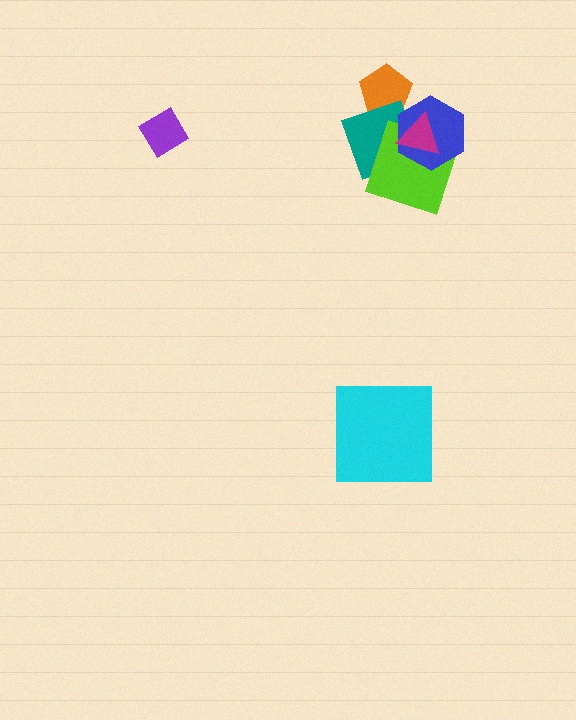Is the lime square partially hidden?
Yes, it is partially covered by another shape.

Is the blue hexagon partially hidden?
Yes, it is partially covered by another shape.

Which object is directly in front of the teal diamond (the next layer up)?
The lime square is directly in front of the teal diamond.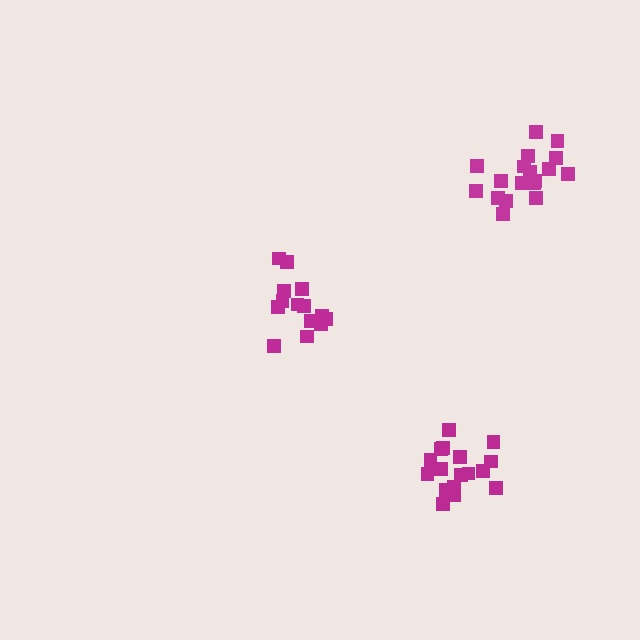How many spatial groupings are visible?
There are 3 spatial groupings.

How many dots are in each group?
Group 1: 17 dots, Group 2: 18 dots, Group 3: 14 dots (49 total).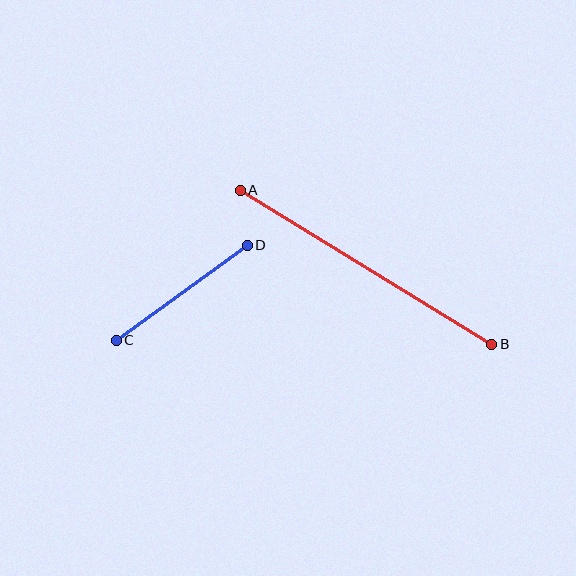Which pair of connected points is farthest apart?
Points A and B are farthest apart.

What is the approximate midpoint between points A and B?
The midpoint is at approximately (366, 267) pixels.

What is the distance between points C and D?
The distance is approximately 162 pixels.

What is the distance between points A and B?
The distance is approximately 295 pixels.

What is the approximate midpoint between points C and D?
The midpoint is at approximately (182, 293) pixels.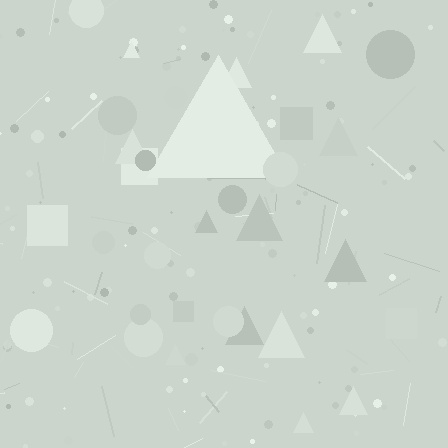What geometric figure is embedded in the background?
A triangle is embedded in the background.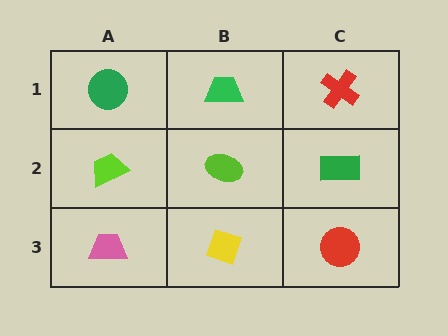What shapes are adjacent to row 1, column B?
A lime ellipse (row 2, column B), a green circle (row 1, column A), a red cross (row 1, column C).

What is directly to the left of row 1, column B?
A green circle.